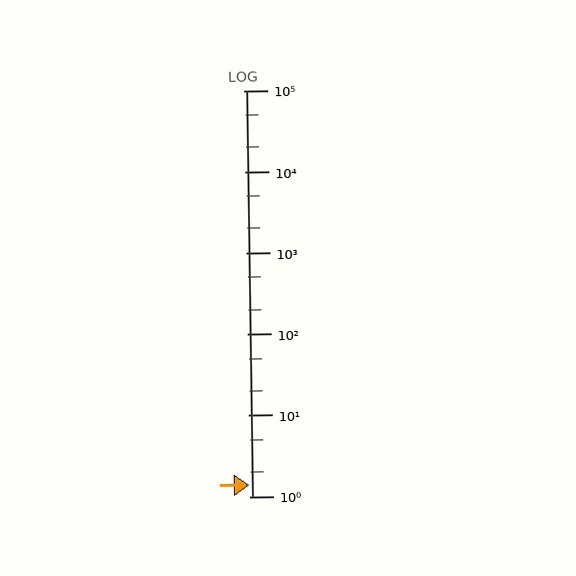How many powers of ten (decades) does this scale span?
The scale spans 5 decades, from 1 to 100000.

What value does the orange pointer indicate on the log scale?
The pointer indicates approximately 1.4.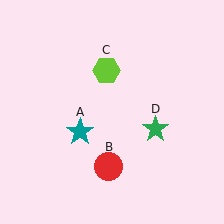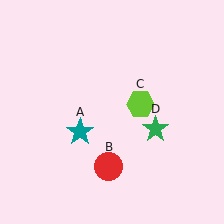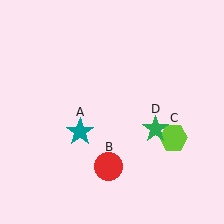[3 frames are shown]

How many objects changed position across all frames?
1 object changed position: lime hexagon (object C).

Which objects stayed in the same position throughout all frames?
Teal star (object A) and red circle (object B) and green star (object D) remained stationary.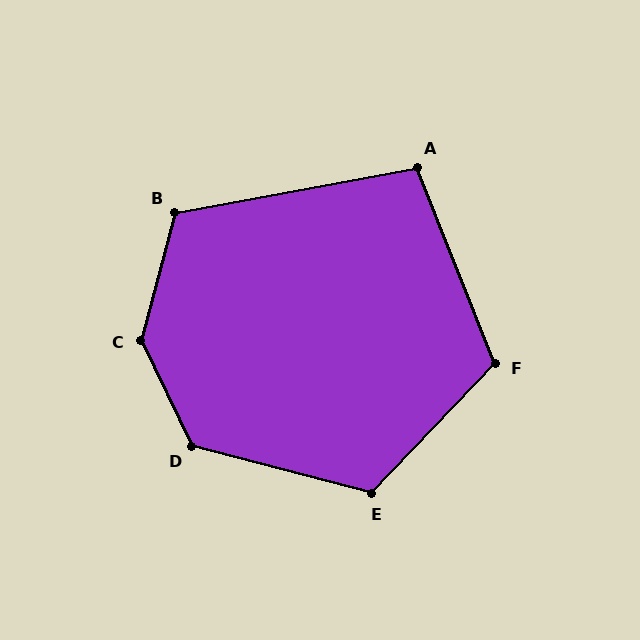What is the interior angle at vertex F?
Approximately 115 degrees (obtuse).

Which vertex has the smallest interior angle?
A, at approximately 101 degrees.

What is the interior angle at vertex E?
Approximately 119 degrees (obtuse).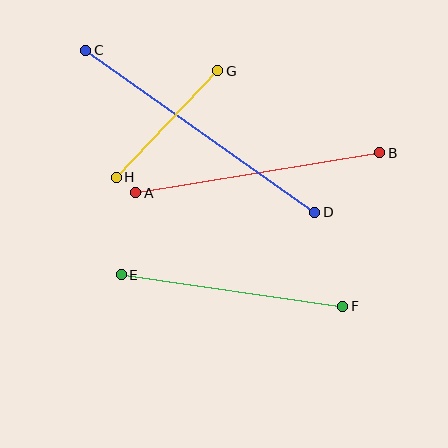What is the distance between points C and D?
The distance is approximately 280 pixels.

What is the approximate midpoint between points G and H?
The midpoint is at approximately (167, 124) pixels.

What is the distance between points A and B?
The distance is approximately 247 pixels.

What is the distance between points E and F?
The distance is approximately 224 pixels.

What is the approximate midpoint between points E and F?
The midpoint is at approximately (232, 291) pixels.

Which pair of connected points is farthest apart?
Points C and D are farthest apart.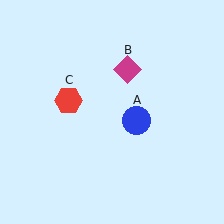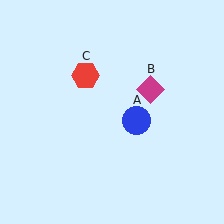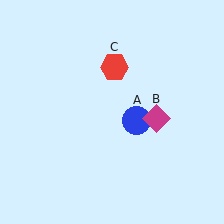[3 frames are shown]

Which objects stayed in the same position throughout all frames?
Blue circle (object A) remained stationary.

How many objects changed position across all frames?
2 objects changed position: magenta diamond (object B), red hexagon (object C).